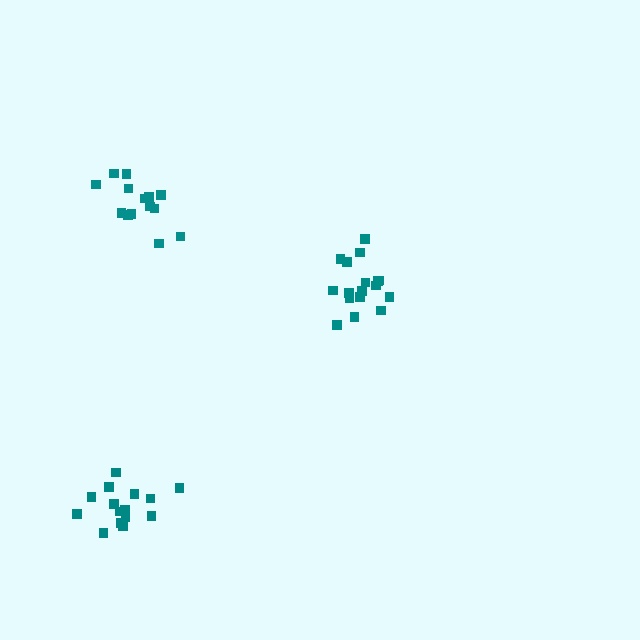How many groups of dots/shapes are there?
There are 3 groups.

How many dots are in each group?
Group 1: 15 dots, Group 2: 14 dots, Group 3: 17 dots (46 total).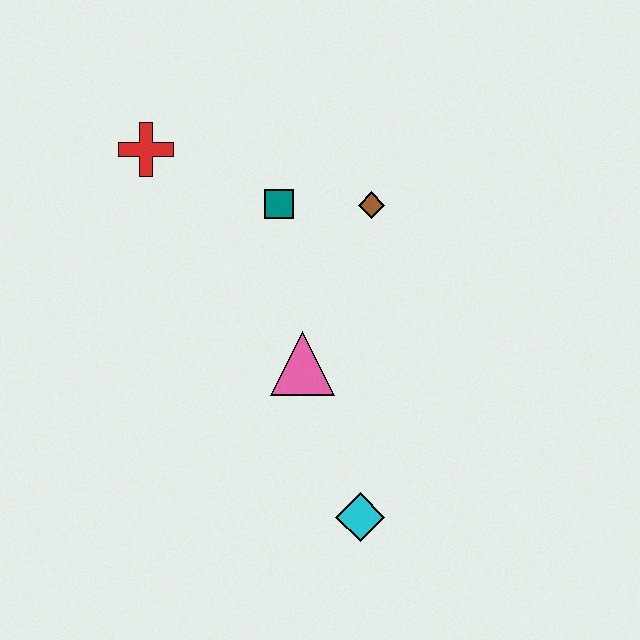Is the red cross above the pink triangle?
Yes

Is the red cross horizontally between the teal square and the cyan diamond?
No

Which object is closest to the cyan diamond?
The pink triangle is closest to the cyan diamond.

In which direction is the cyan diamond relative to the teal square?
The cyan diamond is below the teal square.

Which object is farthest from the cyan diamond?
The red cross is farthest from the cyan diamond.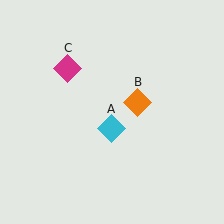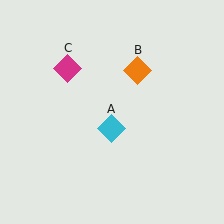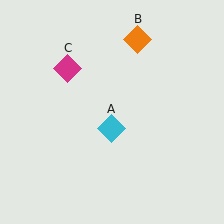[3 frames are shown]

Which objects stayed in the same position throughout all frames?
Cyan diamond (object A) and magenta diamond (object C) remained stationary.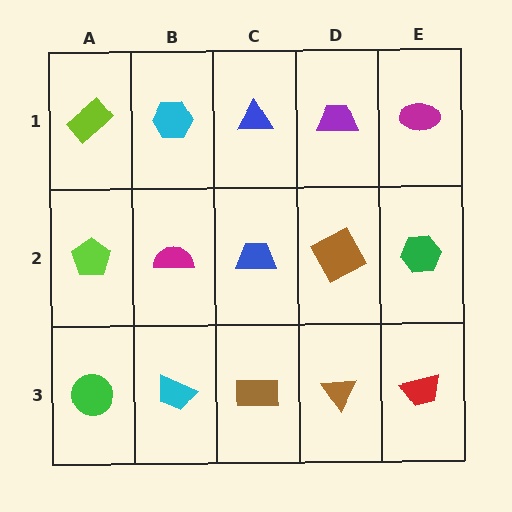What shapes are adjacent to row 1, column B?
A magenta semicircle (row 2, column B), a lime rectangle (row 1, column A), a blue triangle (row 1, column C).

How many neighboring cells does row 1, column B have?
3.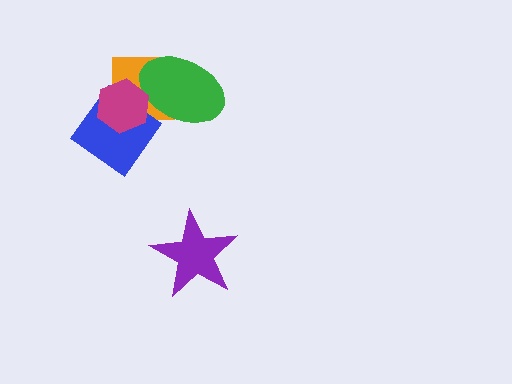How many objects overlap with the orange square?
3 objects overlap with the orange square.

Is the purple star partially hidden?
No, no other shape covers it.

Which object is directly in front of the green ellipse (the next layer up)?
The blue diamond is directly in front of the green ellipse.